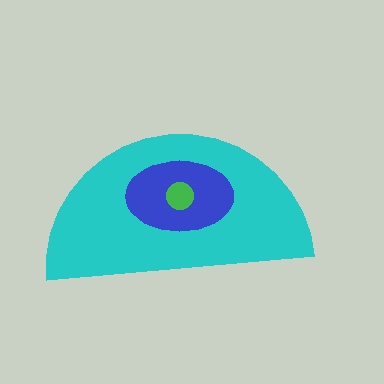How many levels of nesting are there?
3.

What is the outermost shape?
The cyan semicircle.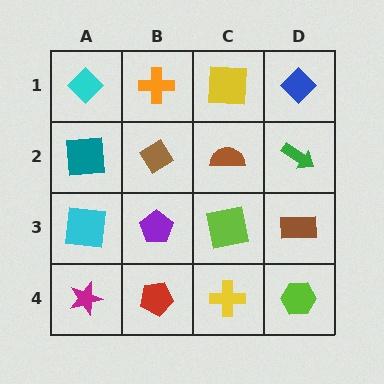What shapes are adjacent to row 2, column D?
A blue diamond (row 1, column D), a brown rectangle (row 3, column D), a brown semicircle (row 2, column C).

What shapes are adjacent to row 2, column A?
A cyan diamond (row 1, column A), a cyan square (row 3, column A), a brown diamond (row 2, column B).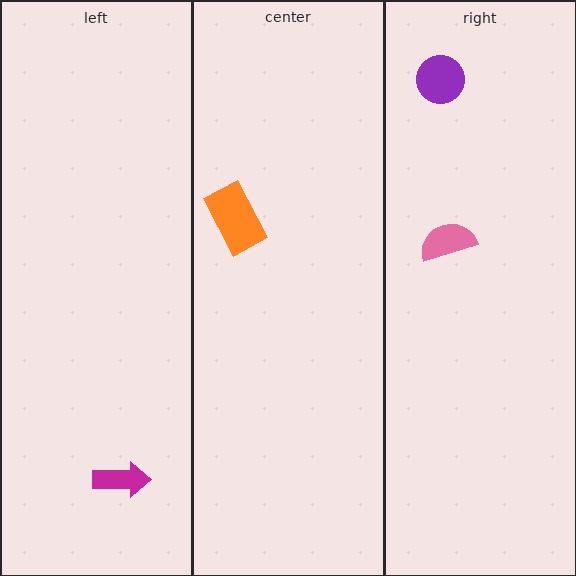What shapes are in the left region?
The magenta arrow.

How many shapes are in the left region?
1.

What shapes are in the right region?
The pink semicircle, the purple circle.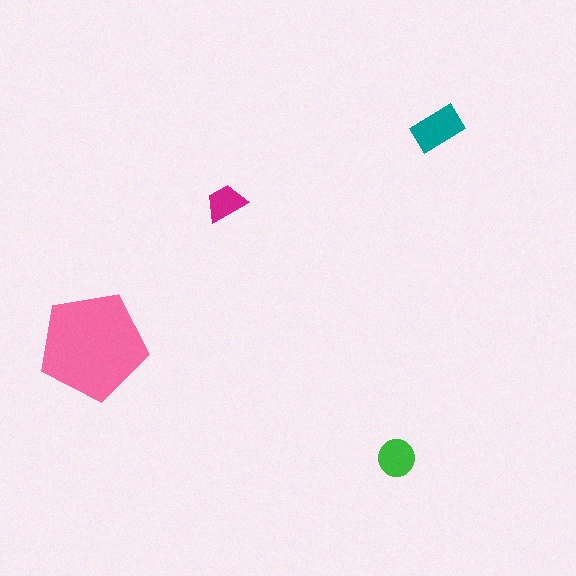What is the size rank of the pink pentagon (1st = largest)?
1st.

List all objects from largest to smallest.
The pink pentagon, the teal rectangle, the green circle, the magenta trapezoid.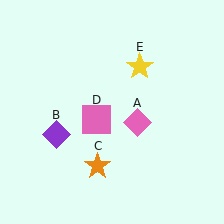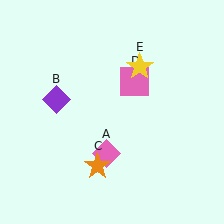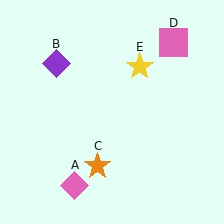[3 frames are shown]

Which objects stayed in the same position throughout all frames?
Orange star (object C) and yellow star (object E) remained stationary.